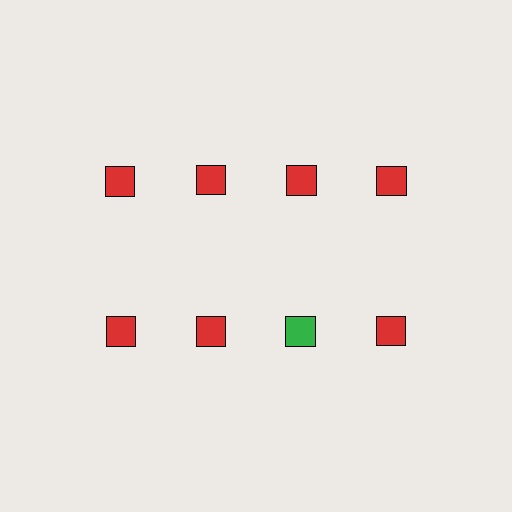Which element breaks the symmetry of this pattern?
The green square in the second row, center column breaks the symmetry. All other shapes are red squares.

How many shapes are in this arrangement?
There are 8 shapes arranged in a grid pattern.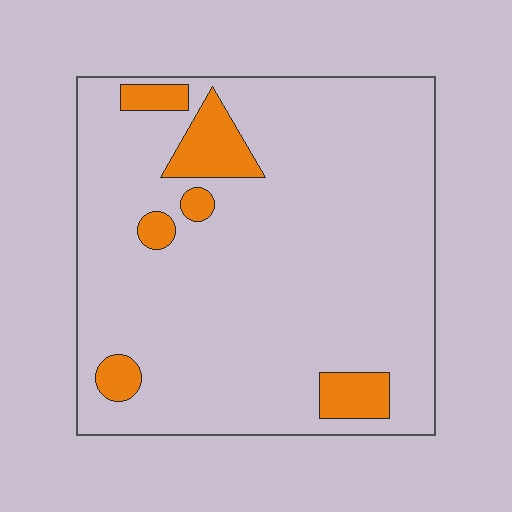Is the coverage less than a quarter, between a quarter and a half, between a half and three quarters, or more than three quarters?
Less than a quarter.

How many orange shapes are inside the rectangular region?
6.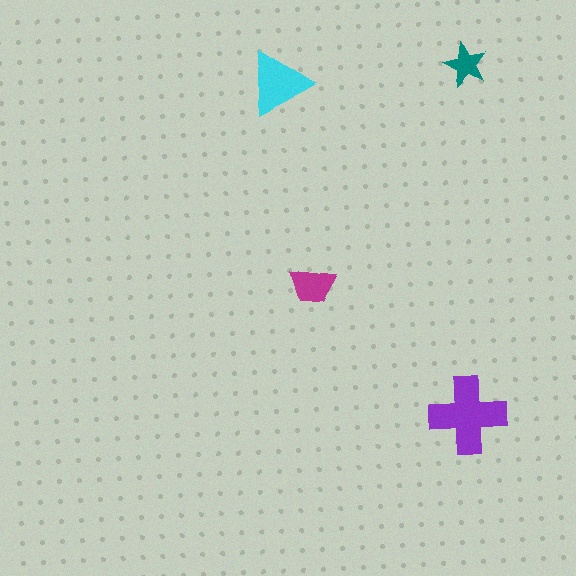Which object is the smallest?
The teal star.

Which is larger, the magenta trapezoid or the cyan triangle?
The cyan triangle.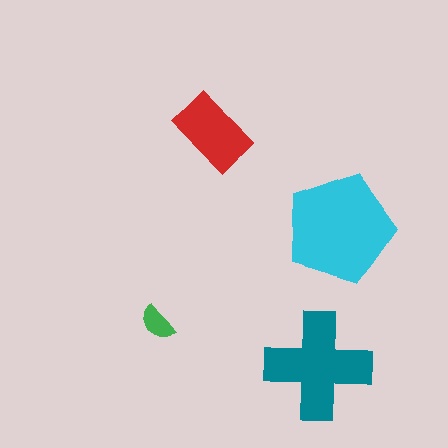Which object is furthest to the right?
The cyan pentagon is rightmost.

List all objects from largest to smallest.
The cyan pentagon, the teal cross, the red rectangle, the green semicircle.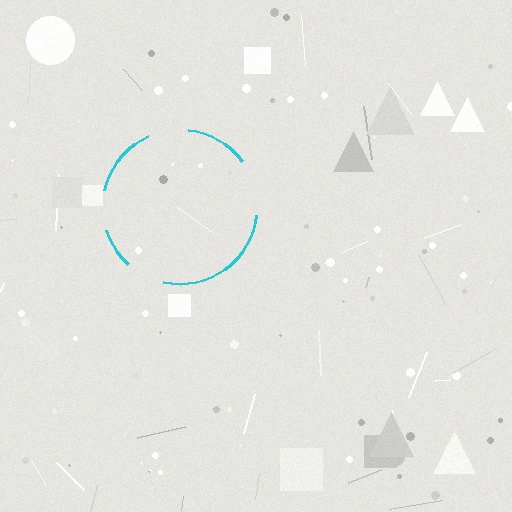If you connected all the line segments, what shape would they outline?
They would outline a circle.